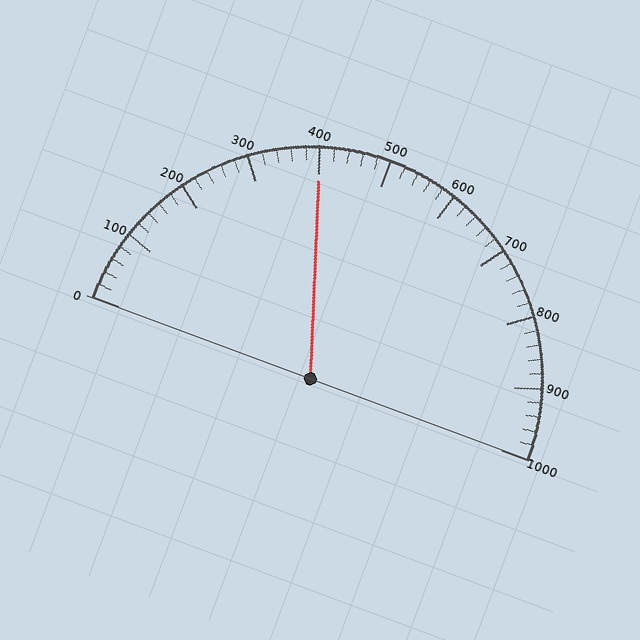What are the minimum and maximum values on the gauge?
The gauge ranges from 0 to 1000.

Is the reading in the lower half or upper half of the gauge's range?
The reading is in the lower half of the range (0 to 1000).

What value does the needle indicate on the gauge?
The needle indicates approximately 400.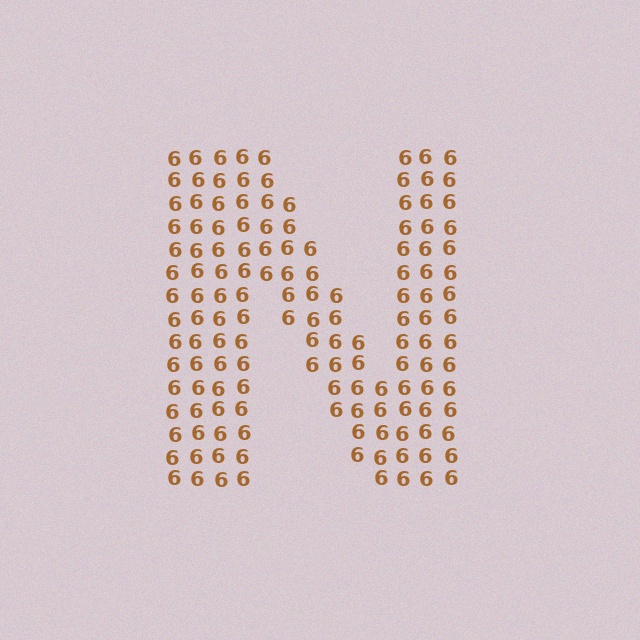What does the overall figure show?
The overall figure shows the letter N.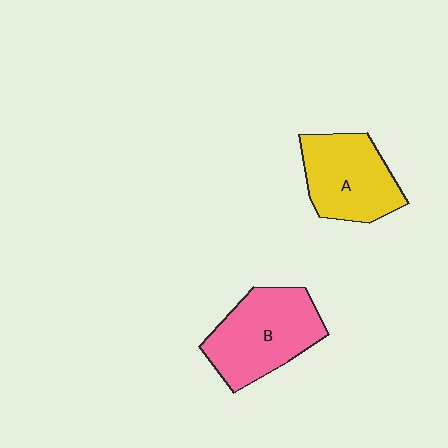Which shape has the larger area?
Shape B (pink).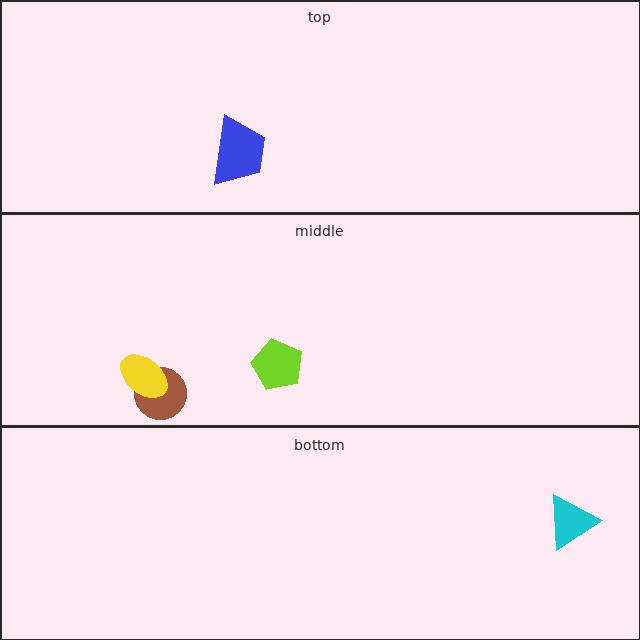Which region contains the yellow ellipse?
The middle region.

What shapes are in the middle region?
The brown circle, the lime pentagon, the yellow ellipse.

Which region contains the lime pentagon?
The middle region.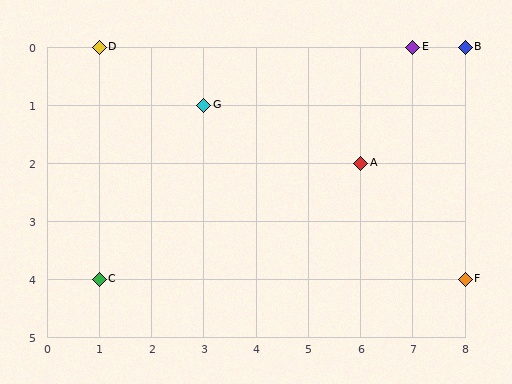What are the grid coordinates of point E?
Point E is at grid coordinates (7, 0).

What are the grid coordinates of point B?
Point B is at grid coordinates (8, 0).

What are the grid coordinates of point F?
Point F is at grid coordinates (8, 4).